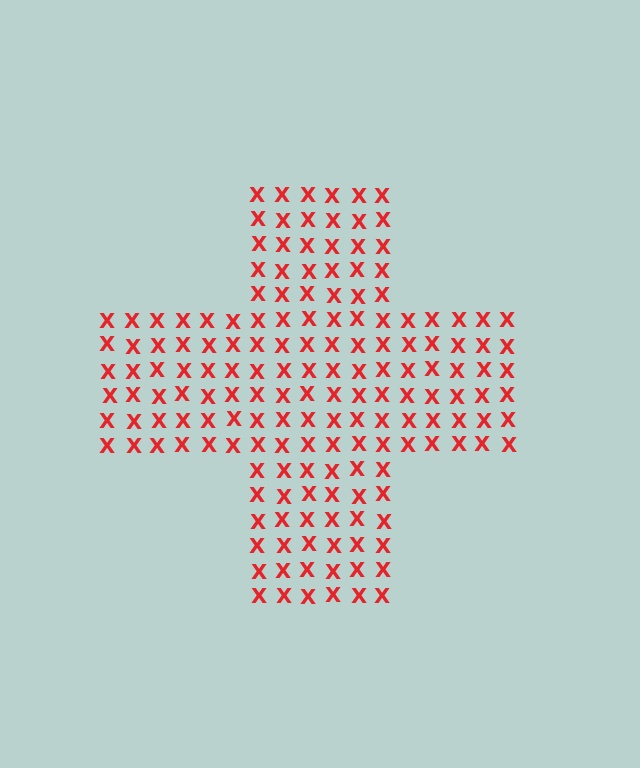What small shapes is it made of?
It is made of small letter X's.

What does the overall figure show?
The overall figure shows a cross.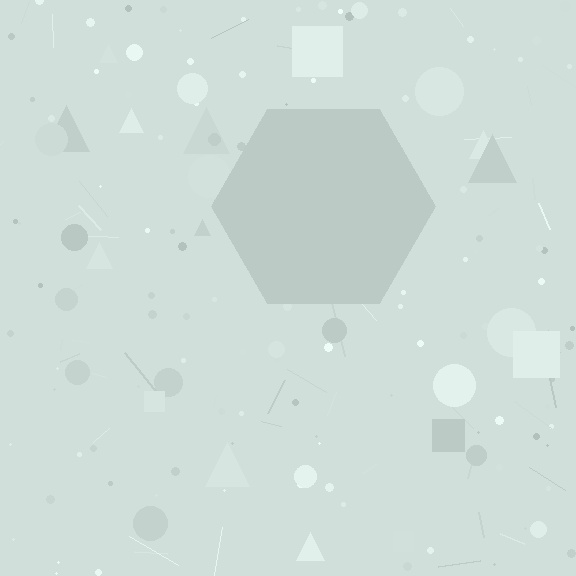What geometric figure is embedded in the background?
A hexagon is embedded in the background.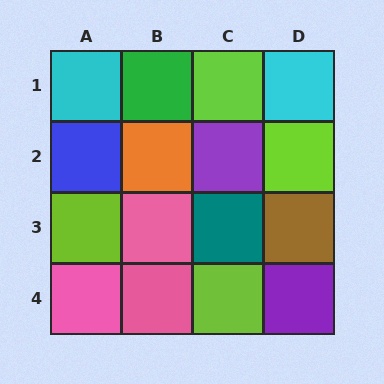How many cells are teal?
1 cell is teal.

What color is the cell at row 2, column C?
Purple.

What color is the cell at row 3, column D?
Brown.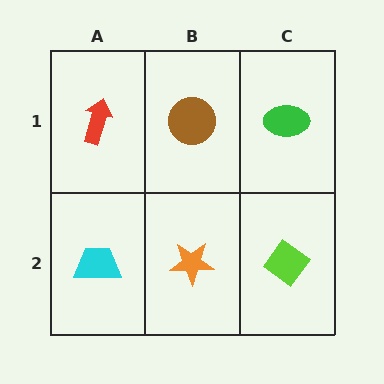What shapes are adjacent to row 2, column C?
A green ellipse (row 1, column C), an orange star (row 2, column B).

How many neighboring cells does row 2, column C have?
2.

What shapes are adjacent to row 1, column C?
A lime diamond (row 2, column C), a brown circle (row 1, column B).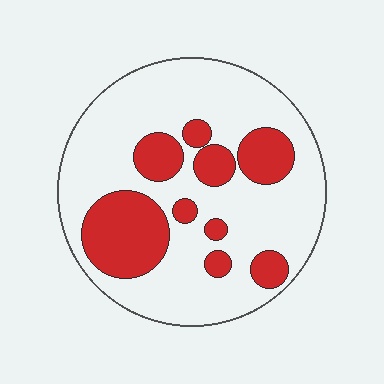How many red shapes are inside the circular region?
9.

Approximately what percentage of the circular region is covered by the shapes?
Approximately 25%.